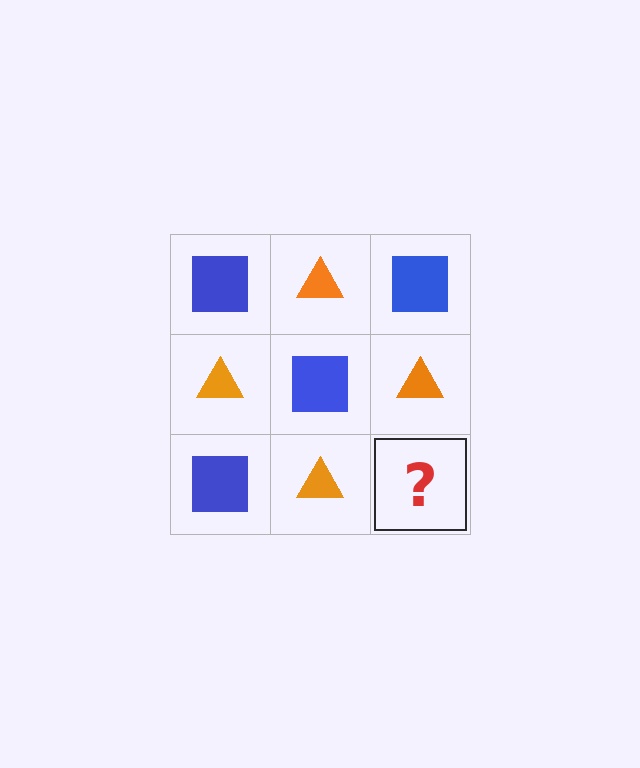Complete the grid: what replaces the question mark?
The question mark should be replaced with a blue square.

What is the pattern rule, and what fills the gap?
The rule is that it alternates blue square and orange triangle in a checkerboard pattern. The gap should be filled with a blue square.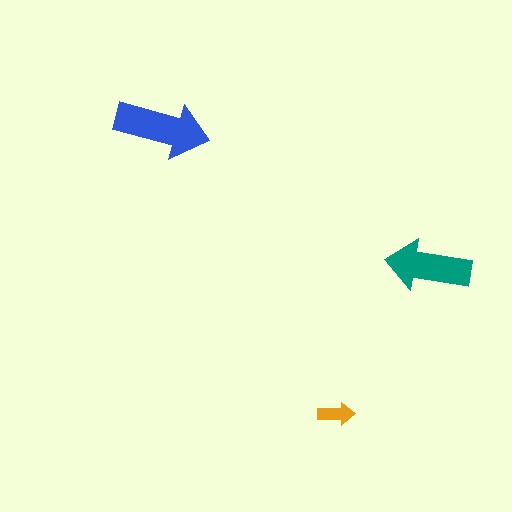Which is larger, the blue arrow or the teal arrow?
The blue one.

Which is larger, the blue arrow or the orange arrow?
The blue one.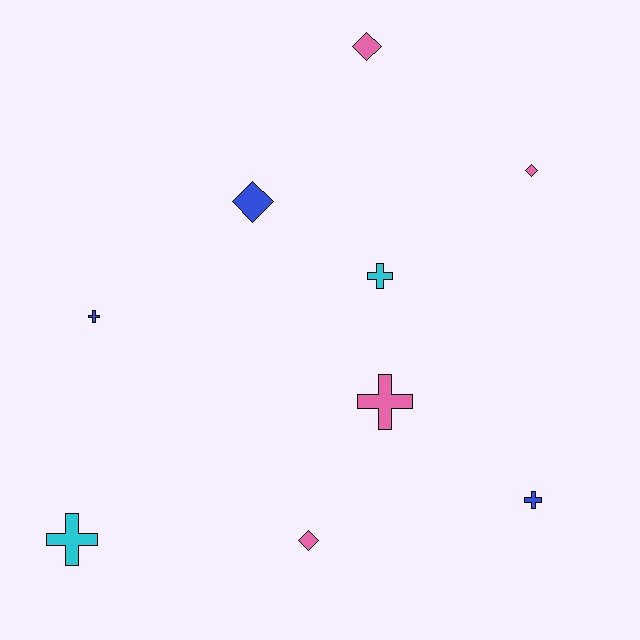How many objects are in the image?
There are 9 objects.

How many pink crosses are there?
There is 1 pink cross.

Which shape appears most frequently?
Cross, with 5 objects.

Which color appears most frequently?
Pink, with 4 objects.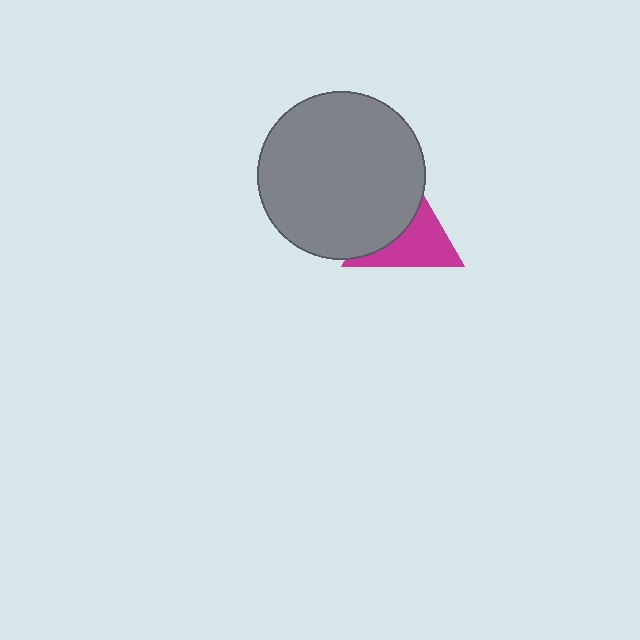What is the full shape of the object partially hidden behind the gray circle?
The partially hidden object is a magenta triangle.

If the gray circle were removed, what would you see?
You would see the complete magenta triangle.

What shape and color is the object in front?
The object in front is a gray circle.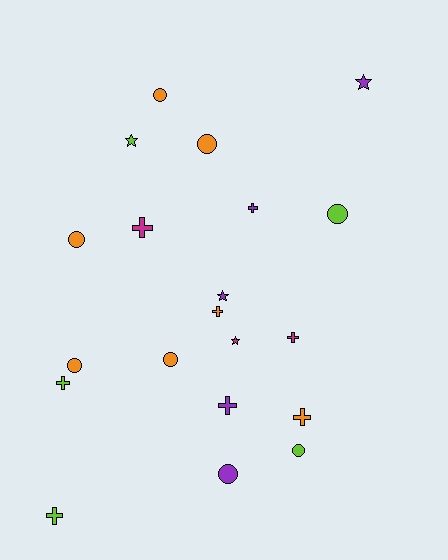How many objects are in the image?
There are 20 objects.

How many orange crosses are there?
There are 2 orange crosses.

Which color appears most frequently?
Orange, with 7 objects.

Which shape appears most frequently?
Cross, with 8 objects.